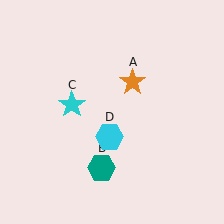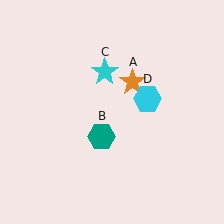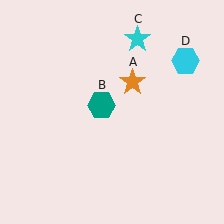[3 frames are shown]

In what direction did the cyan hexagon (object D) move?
The cyan hexagon (object D) moved up and to the right.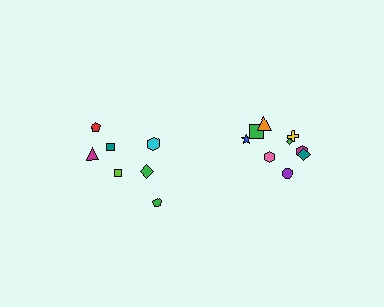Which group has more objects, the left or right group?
The right group.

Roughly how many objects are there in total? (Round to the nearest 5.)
Roughly 15 objects in total.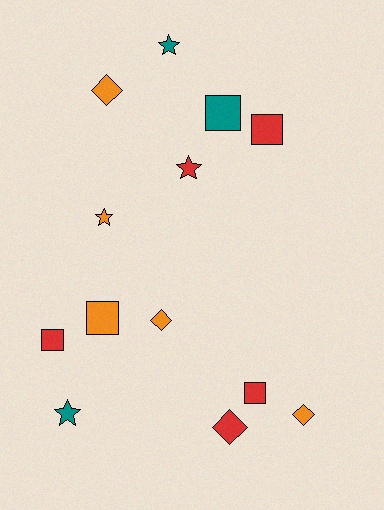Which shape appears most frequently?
Square, with 5 objects.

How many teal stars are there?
There are 2 teal stars.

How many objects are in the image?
There are 13 objects.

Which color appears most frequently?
Red, with 5 objects.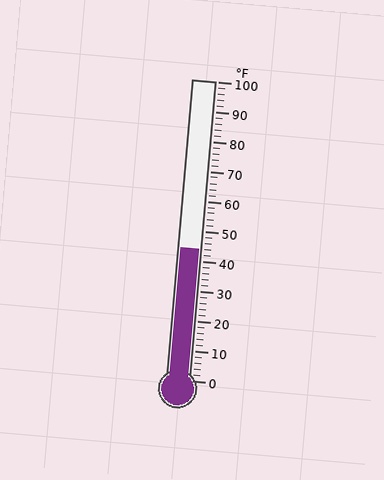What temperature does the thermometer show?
The thermometer shows approximately 44°F.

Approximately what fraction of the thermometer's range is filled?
The thermometer is filled to approximately 45% of its range.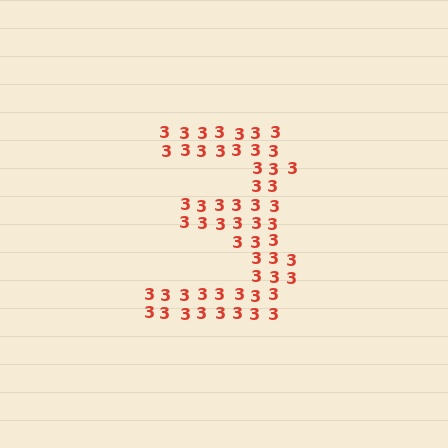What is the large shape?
The large shape is the digit 3.